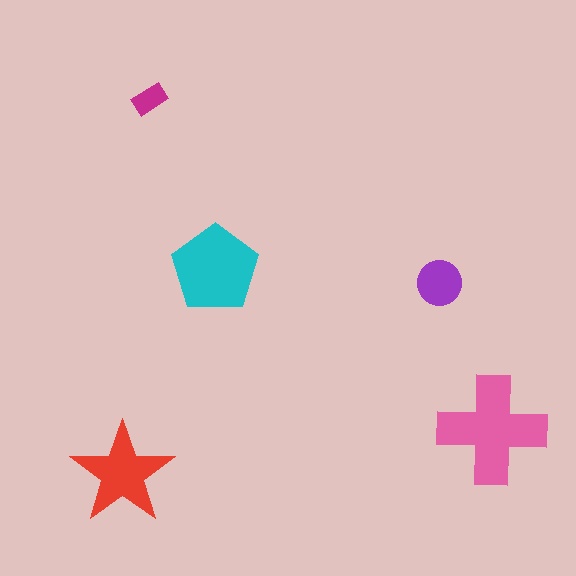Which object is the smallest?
The magenta rectangle.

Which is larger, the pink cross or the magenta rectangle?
The pink cross.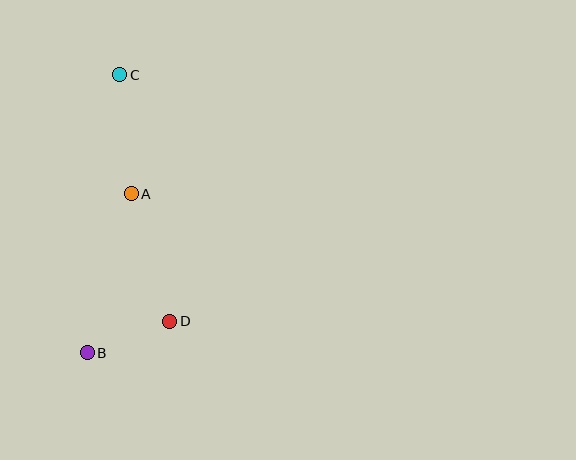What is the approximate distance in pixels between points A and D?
The distance between A and D is approximately 133 pixels.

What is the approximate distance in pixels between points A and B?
The distance between A and B is approximately 165 pixels.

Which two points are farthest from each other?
Points B and C are farthest from each other.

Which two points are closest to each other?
Points B and D are closest to each other.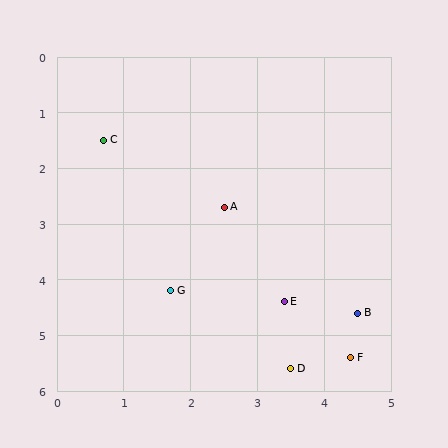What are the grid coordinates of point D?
Point D is at approximately (3.5, 5.6).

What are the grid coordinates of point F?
Point F is at approximately (4.4, 5.4).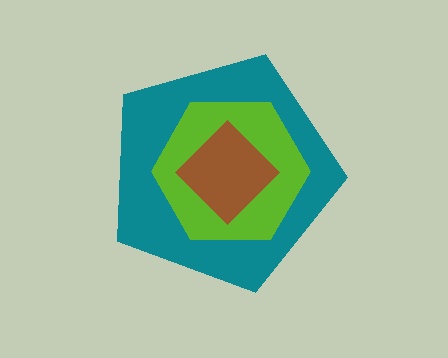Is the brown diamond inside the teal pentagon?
Yes.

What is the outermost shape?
The teal pentagon.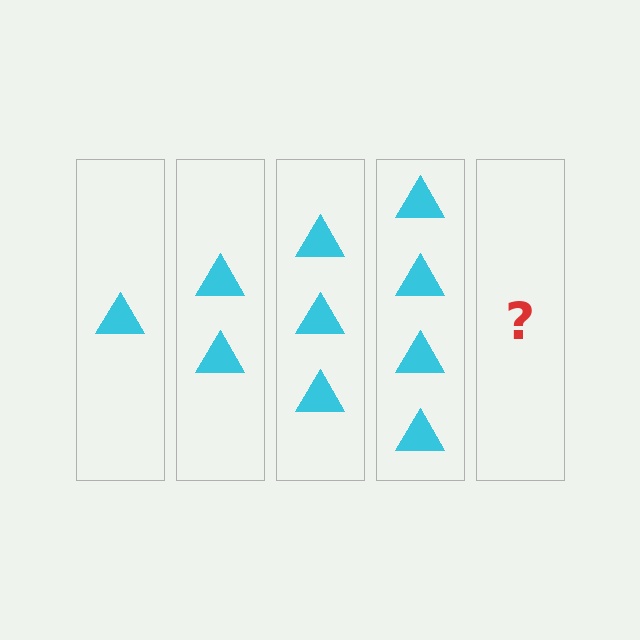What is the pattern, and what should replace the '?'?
The pattern is that each step adds one more triangle. The '?' should be 5 triangles.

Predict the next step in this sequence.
The next step is 5 triangles.